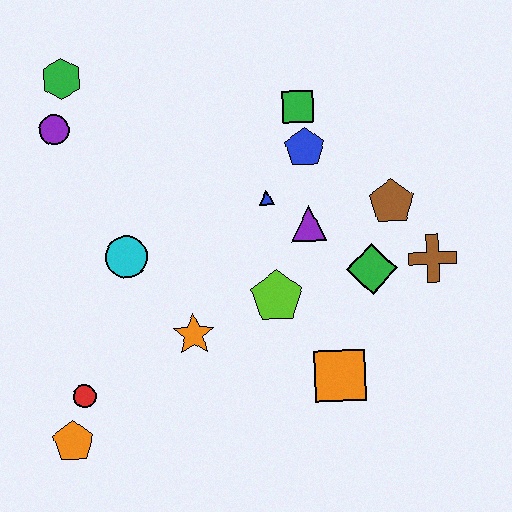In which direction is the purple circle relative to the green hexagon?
The purple circle is below the green hexagon.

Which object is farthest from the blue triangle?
The orange pentagon is farthest from the blue triangle.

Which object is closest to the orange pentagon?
The red circle is closest to the orange pentagon.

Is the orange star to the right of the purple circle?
Yes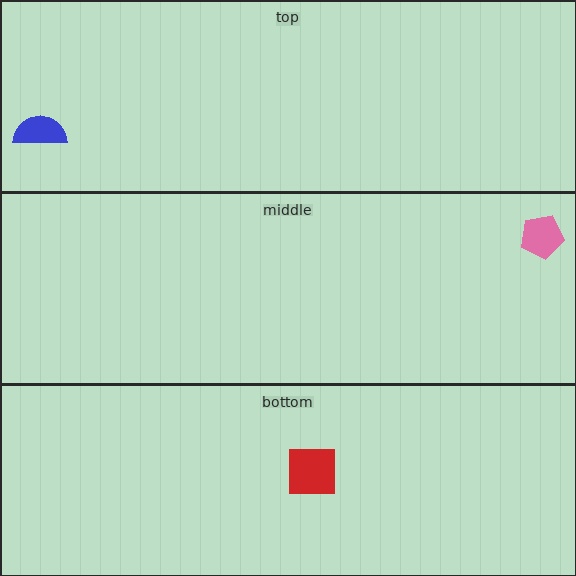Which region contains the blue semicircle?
The top region.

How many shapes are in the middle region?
1.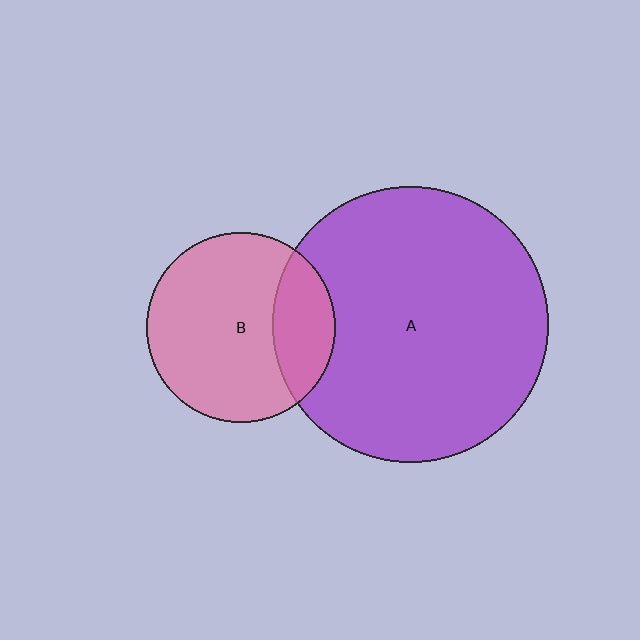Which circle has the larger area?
Circle A (purple).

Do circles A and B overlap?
Yes.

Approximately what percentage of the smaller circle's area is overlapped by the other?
Approximately 25%.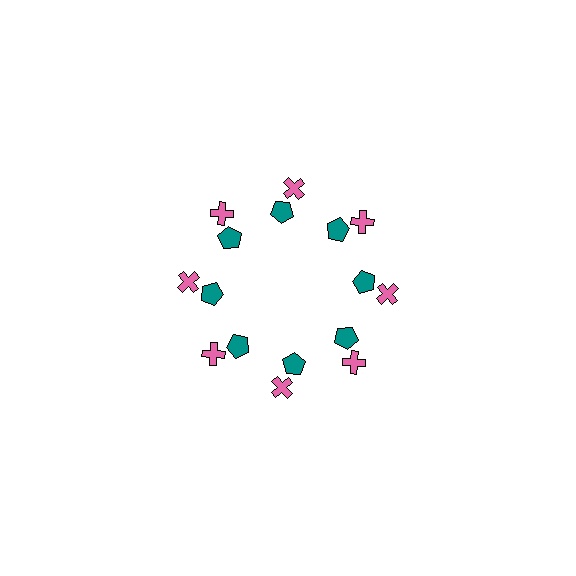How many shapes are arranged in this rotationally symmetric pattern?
There are 16 shapes, arranged in 8 groups of 2.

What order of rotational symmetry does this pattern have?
This pattern has 8-fold rotational symmetry.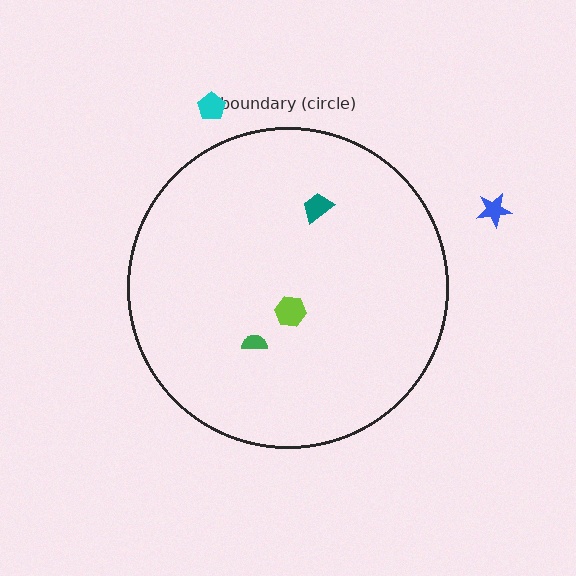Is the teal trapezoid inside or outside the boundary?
Inside.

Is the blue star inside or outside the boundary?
Outside.